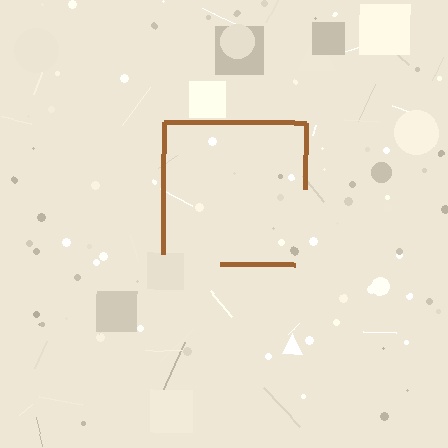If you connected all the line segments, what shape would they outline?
They would outline a square.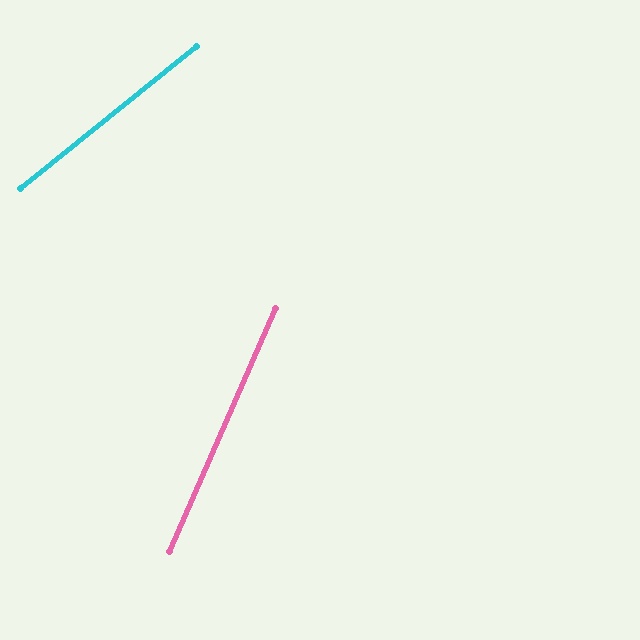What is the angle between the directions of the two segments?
Approximately 28 degrees.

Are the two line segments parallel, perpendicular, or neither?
Neither parallel nor perpendicular — they differ by about 28°.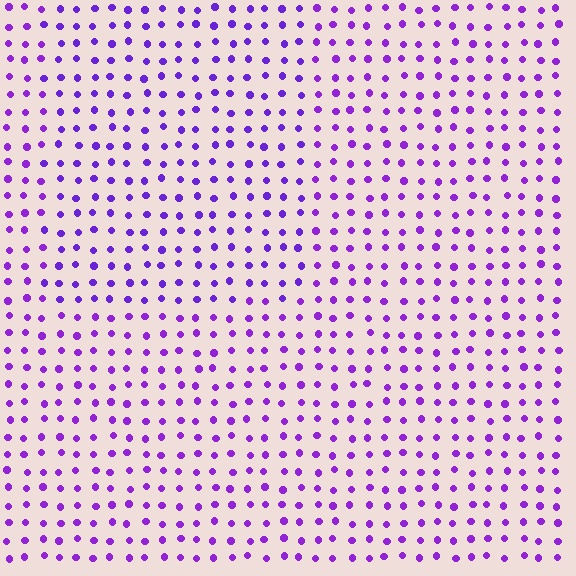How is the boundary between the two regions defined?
The boundary is defined purely by a slight shift in hue (about 14 degrees). Spacing, size, and orientation are identical on both sides.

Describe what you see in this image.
The image is filled with small purple elements in a uniform arrangement. A rectangle-shaped region is visible where the elements are tinted to a slightly different hue, forming a subtle color boundary.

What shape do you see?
I see a rectangle.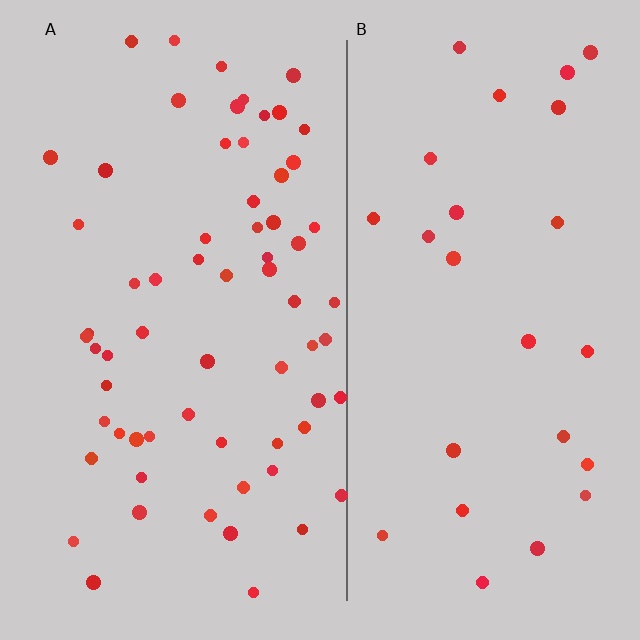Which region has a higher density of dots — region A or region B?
A (the left).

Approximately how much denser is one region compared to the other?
Approximately 2.5× — region A over region B.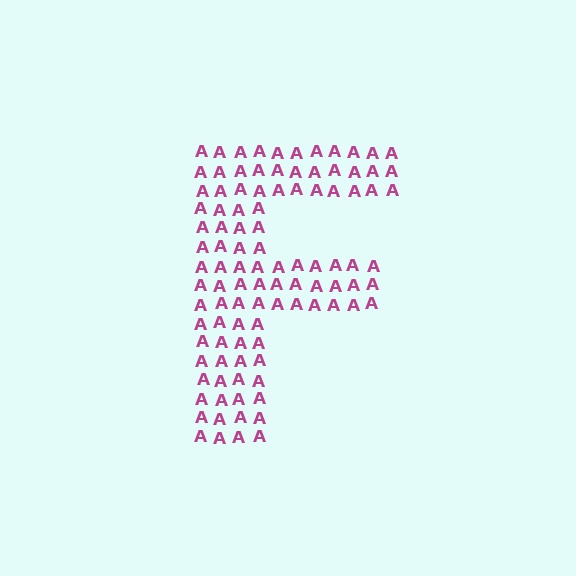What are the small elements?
The small elements are letter A's.